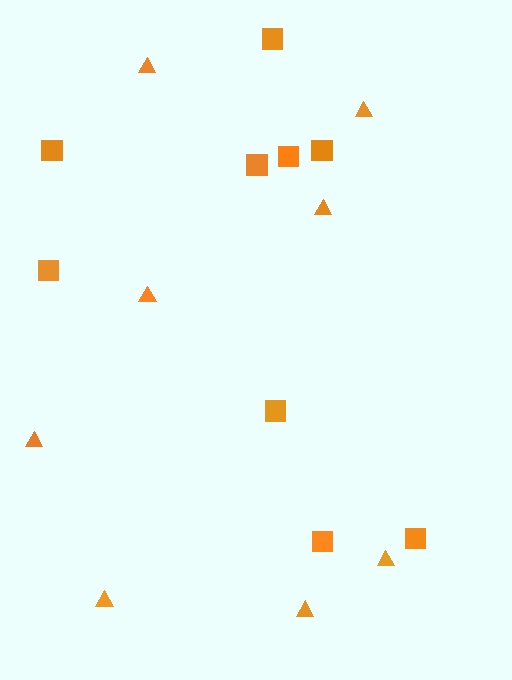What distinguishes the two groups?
There are 2 groups: one group of squares (9) and one group of triangles (8).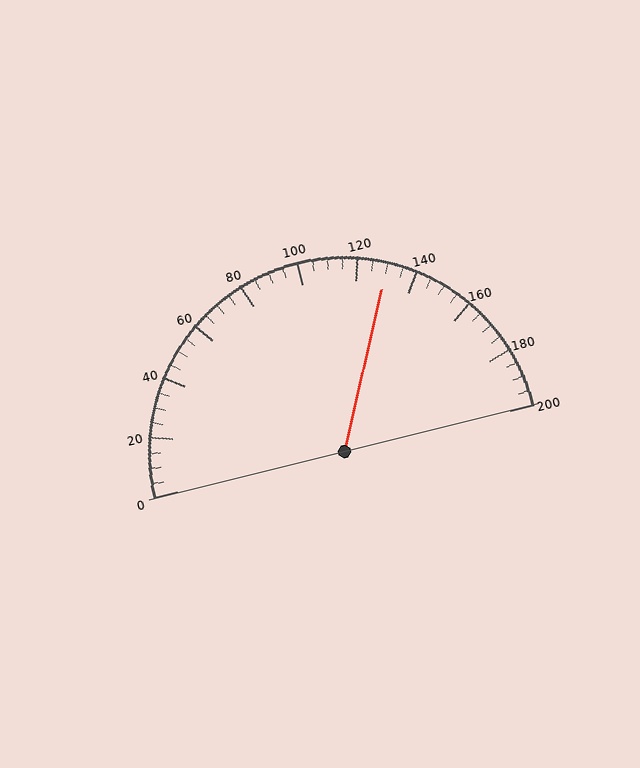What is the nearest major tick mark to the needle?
The nearest major tick mark is 120.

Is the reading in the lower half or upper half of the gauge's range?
The reading is in the upper half of the range (0 to 200).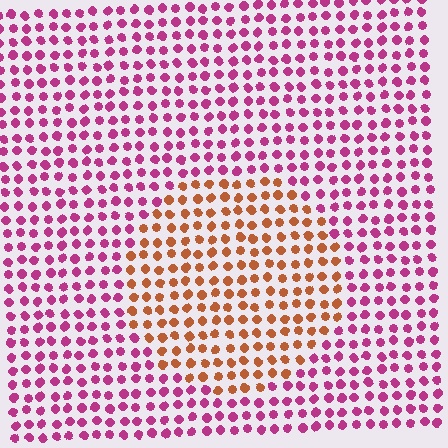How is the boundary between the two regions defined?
The boundary is defined purely by a slight shift in hue (about 57 degrees). Spacing, size, and orientation are identical on both sides.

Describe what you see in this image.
The image is filled with small magenta elements in a uniform arrangement. A circle-shaped region is visible where the elements are tinted to a slightly different hue, forming a subtle color boundary.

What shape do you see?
I see a circle.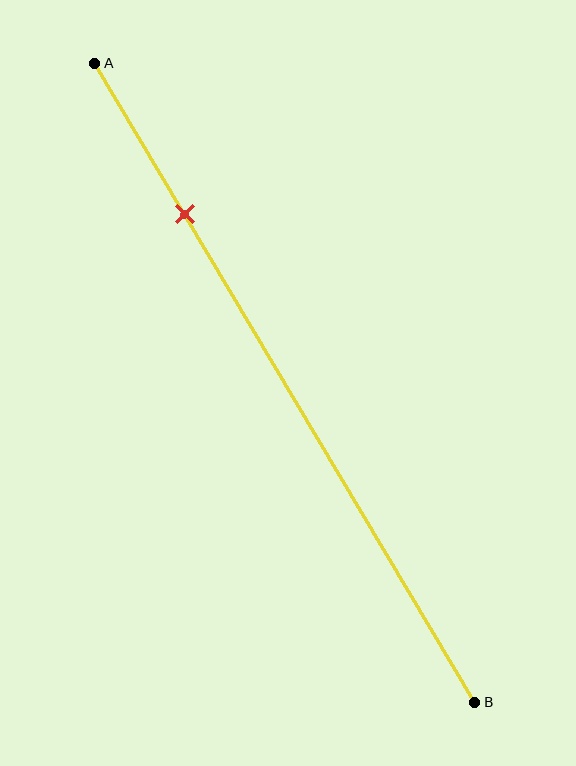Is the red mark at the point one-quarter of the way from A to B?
Yes, the mark is approximately at the one-quarter point.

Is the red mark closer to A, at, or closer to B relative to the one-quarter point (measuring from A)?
The red mark is approximately at the one-quarter point of segment AB.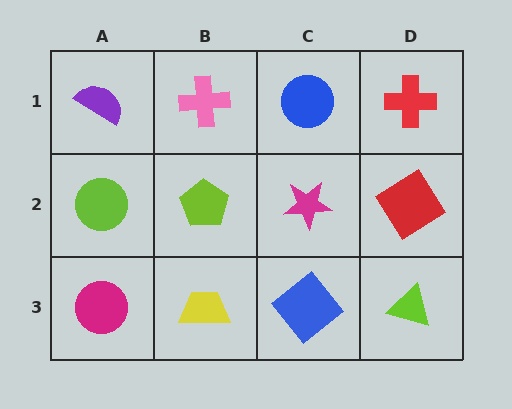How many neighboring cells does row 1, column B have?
3.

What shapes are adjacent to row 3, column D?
A red diamond (row 2, column D), a blue diamond (row 3, column C).